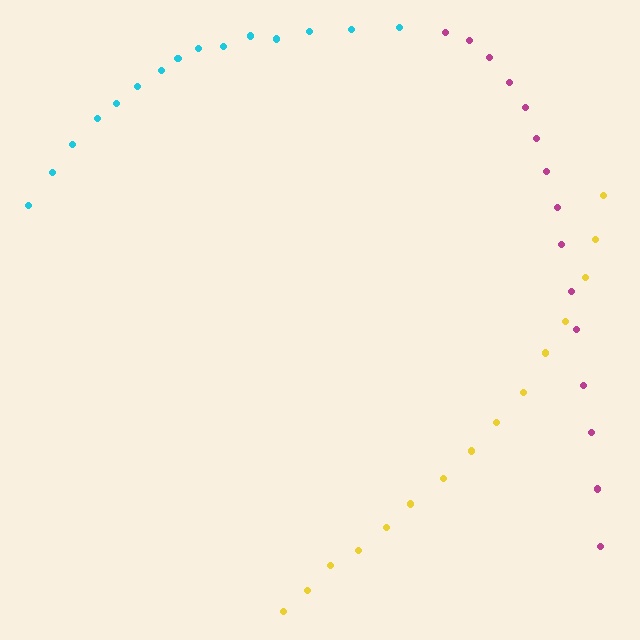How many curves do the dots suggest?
There are 3 distinct paths.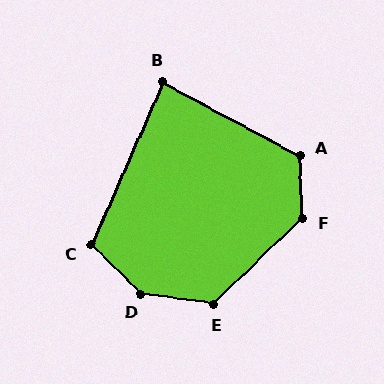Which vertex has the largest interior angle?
D, at approximately 143 degrees.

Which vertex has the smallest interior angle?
B, at approximately 85 degrees.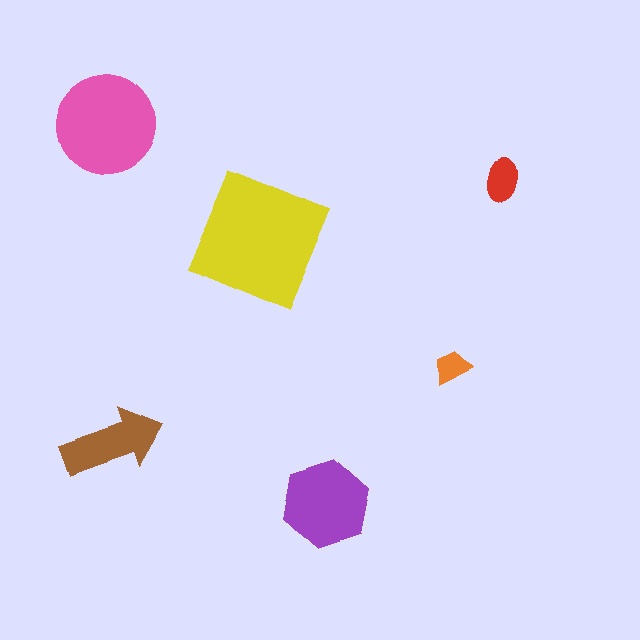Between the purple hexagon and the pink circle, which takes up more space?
The pink circle.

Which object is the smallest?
The orange trapezoid.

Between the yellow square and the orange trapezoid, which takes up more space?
The yellow square.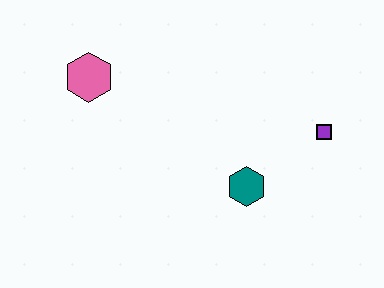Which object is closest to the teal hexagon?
The purple square is closest to the teal hexagon.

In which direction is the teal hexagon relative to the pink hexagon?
The teal hexagon is to the right of the pink hexagon.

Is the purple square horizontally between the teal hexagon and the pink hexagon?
No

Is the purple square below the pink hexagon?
Yes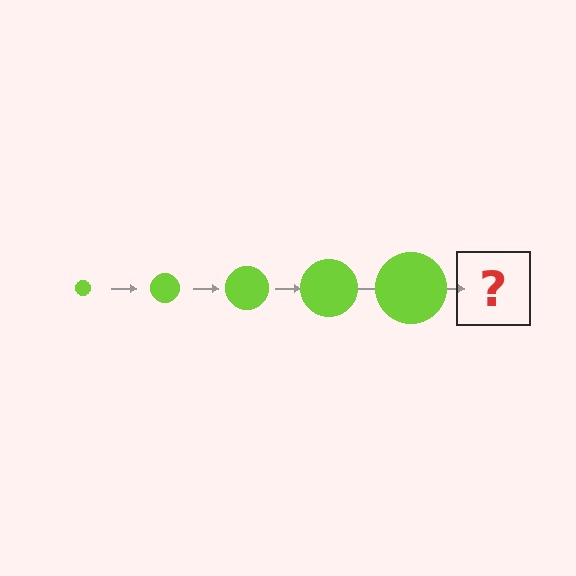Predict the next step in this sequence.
The next step is a lime circle, larger than the previous one.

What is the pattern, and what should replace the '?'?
The pattern is that the circle gets progressively larger each step. The '?' should be a lime circle, larger than the previous one.